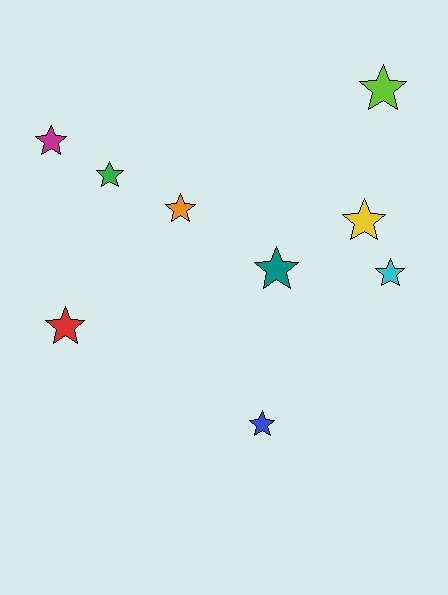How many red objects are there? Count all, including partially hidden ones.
There is 1 red object.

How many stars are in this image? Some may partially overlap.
There are 9 stars.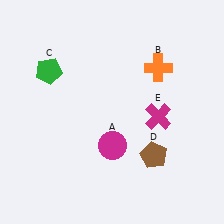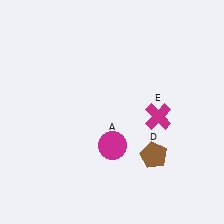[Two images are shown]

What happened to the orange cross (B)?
The orange cross (B) was removed in Image 2. It was in the top-right area of Image 1.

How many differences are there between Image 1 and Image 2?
There are 2 differences between the two images.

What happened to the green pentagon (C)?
The green pentagon (C) was removed in Image 2. It was in the top-left area of Image 1.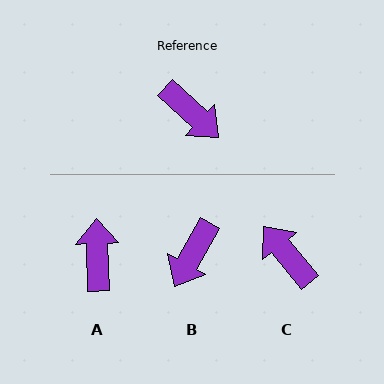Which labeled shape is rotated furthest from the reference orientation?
C, about 172 degrees away.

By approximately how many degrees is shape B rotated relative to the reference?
Approximately 76 degrees clockwise.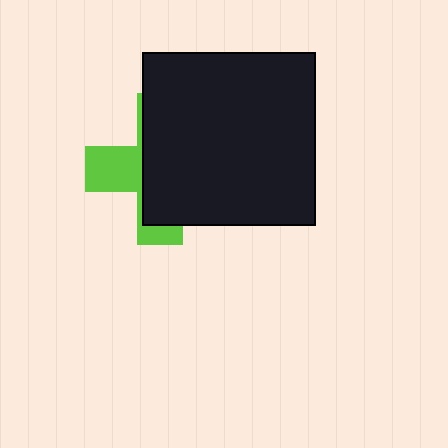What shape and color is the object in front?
The object in front is a black square.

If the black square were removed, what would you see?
You would see the complete lime cross.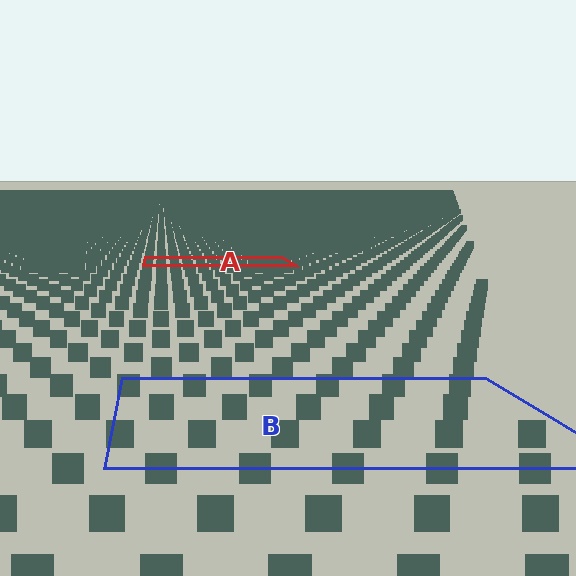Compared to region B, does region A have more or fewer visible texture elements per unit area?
Region A has more texture elements per unit area — they are packed more densely because it is farther away.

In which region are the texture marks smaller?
The texture marks are smaller in region A, because it is farther away.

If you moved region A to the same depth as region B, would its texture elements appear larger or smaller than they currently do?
They would appear larger. At a closer depth, the same texture elements are projected at a bigger on-screen size.